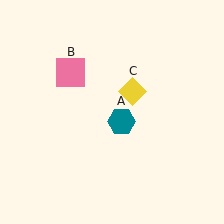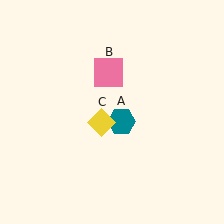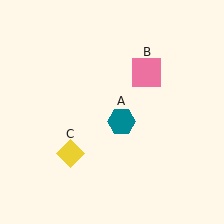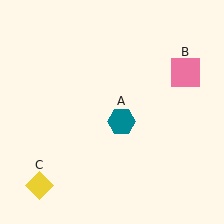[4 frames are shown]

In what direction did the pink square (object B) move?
The pink square (object B) moved right.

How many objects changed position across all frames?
2 objects changed position: pink square (object B), yellow diamond (object C).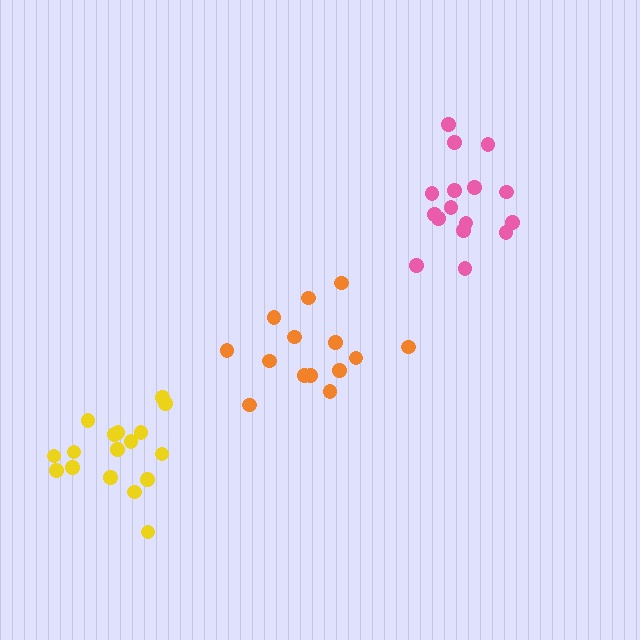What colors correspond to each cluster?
The clusters are colored: orange, pink, yellow.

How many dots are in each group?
Group 1: 14 dots, Group 2: 16 dots, Group 3: 17 dots (47 total).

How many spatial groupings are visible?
There are 3 spatial groupings.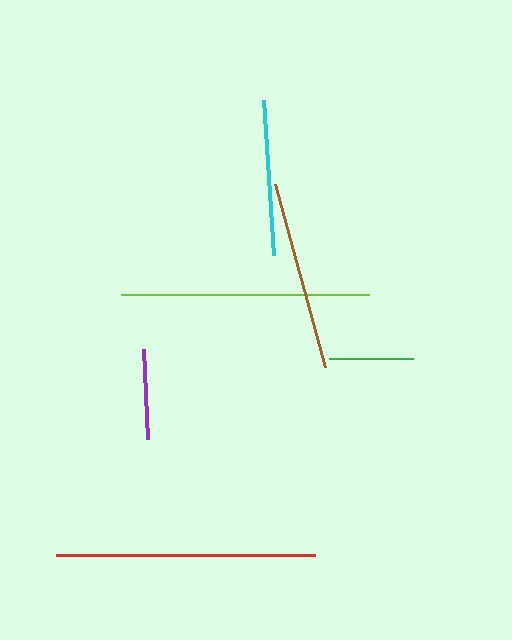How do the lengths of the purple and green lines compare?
The purple and green lines are approximately the same length.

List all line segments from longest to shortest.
From longest to shortest: red, lime, brown, cyan, purple, green.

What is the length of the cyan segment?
The cyan segment is approximately 156 pixels long.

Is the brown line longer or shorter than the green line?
The brown line is longer than the green line.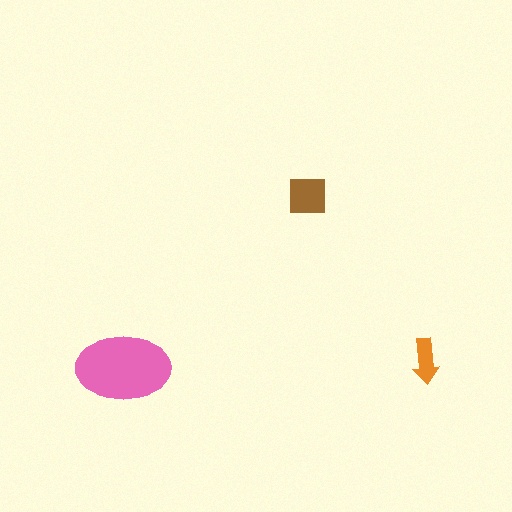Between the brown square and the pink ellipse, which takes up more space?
The pink ellipse.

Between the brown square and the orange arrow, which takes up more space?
The brown square.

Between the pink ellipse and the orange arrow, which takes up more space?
The pink ellipse.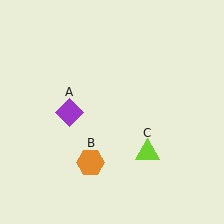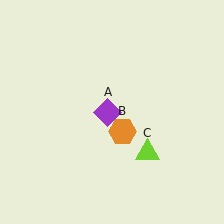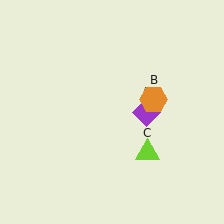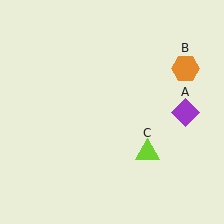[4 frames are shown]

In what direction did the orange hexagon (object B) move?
The orange hexagon (object B) moved up and to the right.